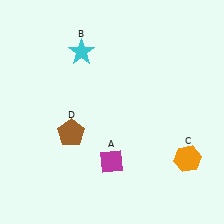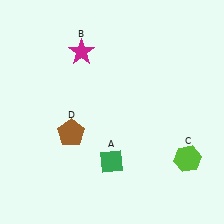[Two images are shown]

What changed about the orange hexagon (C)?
In Image 1, C is orange. In Image 2, it changed to lime.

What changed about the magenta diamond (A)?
In Image 1, A is magenta. In Image 2, it changed to green.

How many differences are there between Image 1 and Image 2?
There are 3 differences between the two images.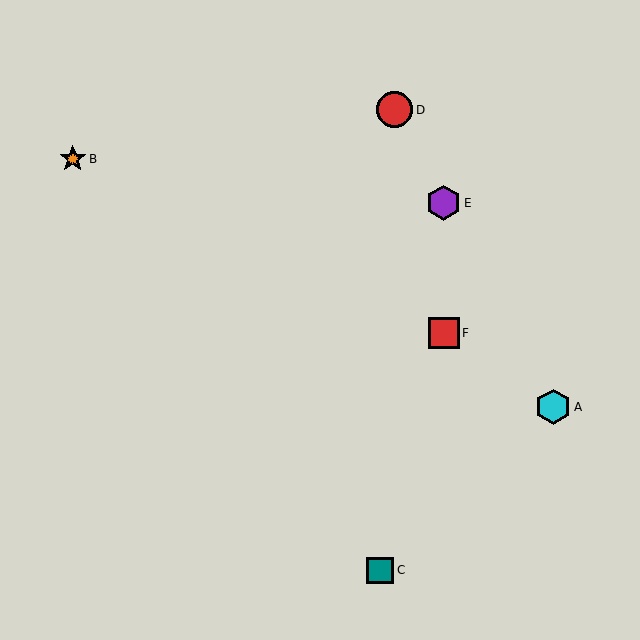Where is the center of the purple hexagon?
The center of the purple hexagon is at (443, 203).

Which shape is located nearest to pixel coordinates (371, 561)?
The teal square (labeled C) at (380, 570) is nearest to that location.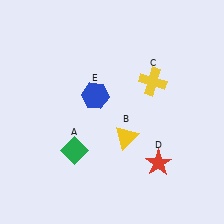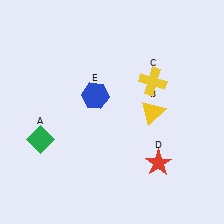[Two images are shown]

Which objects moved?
The objects that moved are: the green diamond (A), the yellow triangle (B).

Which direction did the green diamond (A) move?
The green diamond (A) moved left.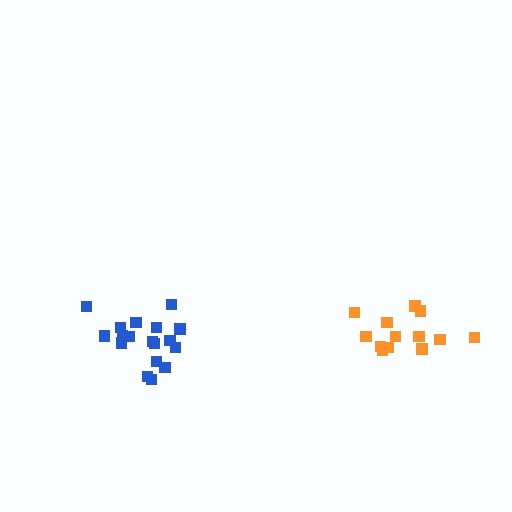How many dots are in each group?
Group 1: 18 dots, Group 2: 13 dots (31 total).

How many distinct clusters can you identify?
There are 2 distinct clusters.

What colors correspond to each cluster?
The clusters are colored: blue, orange.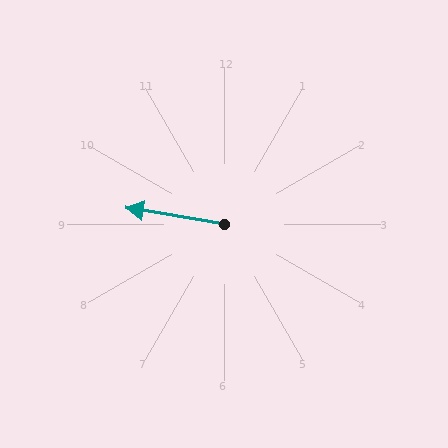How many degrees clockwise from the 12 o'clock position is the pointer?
Approximately 279 degrees.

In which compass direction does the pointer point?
West.